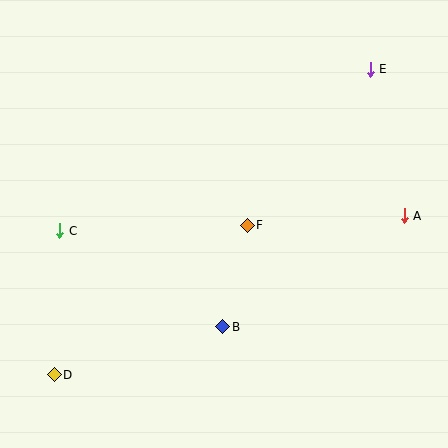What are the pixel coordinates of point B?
Point B is at (223, 327).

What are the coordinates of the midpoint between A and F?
The midpoint between A and F is at (326, 220).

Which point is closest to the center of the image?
Point F at (247, 225) is closest to the center.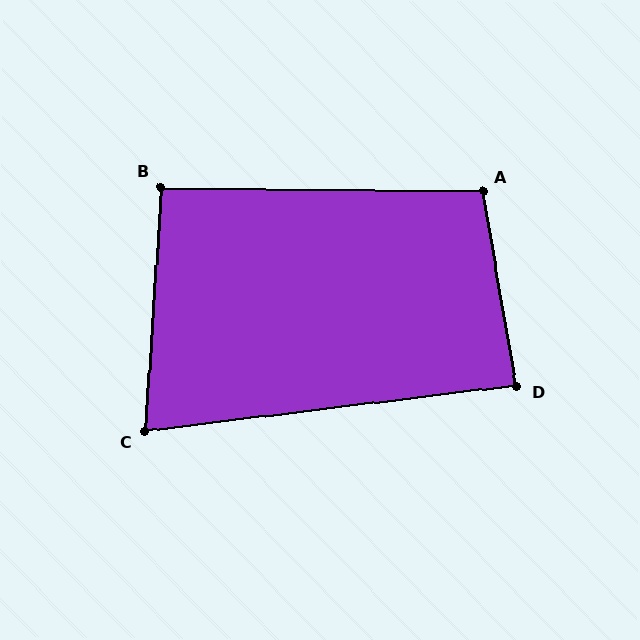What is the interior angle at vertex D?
Approximately 87 degrees (approximately right).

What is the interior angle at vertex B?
Approximately 93 degrees (approximately right).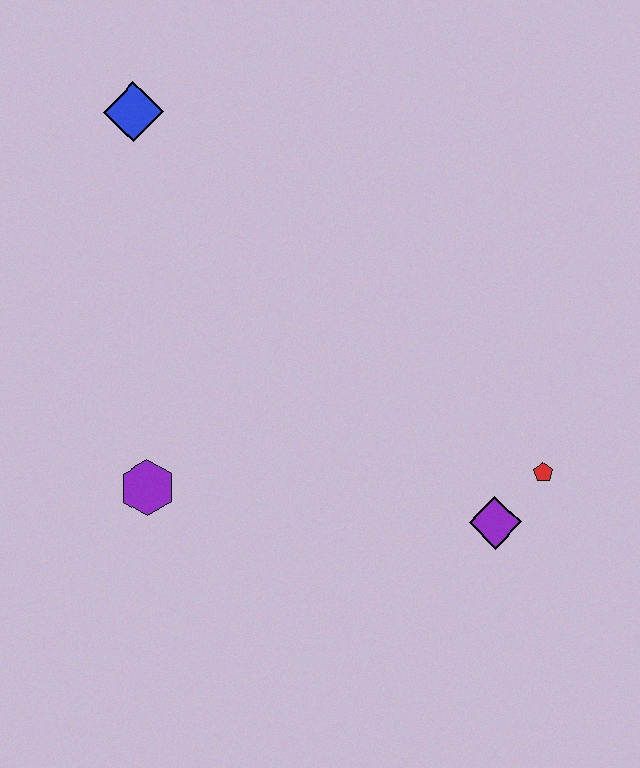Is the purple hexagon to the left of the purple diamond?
Yes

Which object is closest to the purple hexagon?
The purple diamond is closest to the purple hexagon.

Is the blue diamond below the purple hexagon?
No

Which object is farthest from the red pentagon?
The blue diamond is farthest from the red pentagon.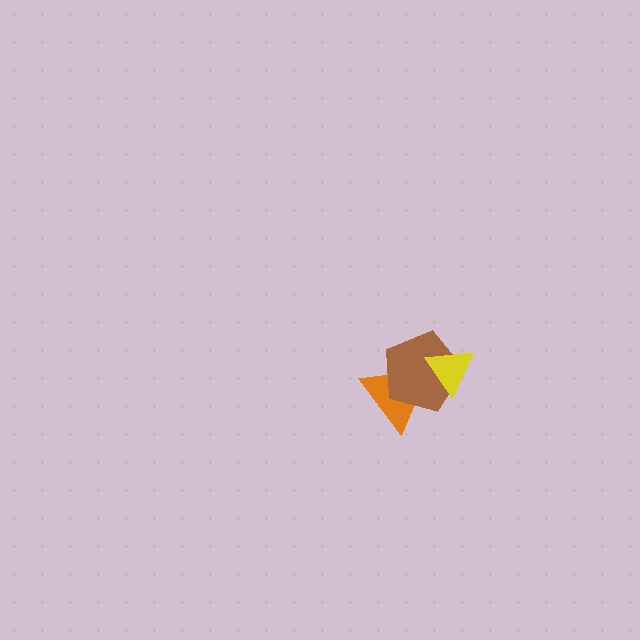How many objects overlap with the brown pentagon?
2 objects overlap with the brown pentagon.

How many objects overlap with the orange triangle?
2 objects overlap with the orange triangle.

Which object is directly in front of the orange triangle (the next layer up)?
The brown pentagon is directly in front of the orange triangle.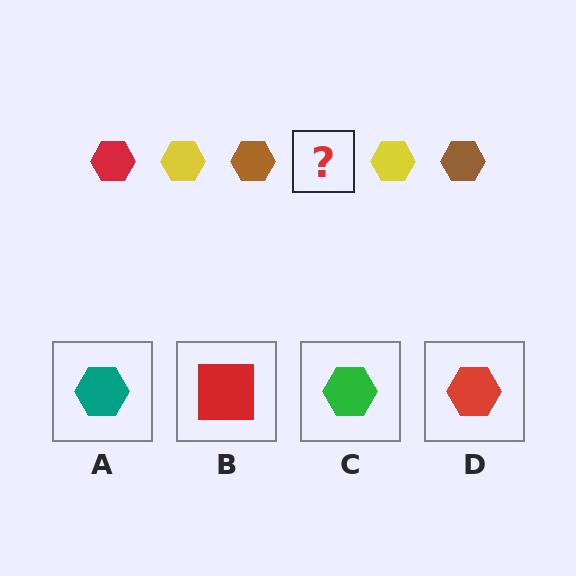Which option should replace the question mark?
Option D.